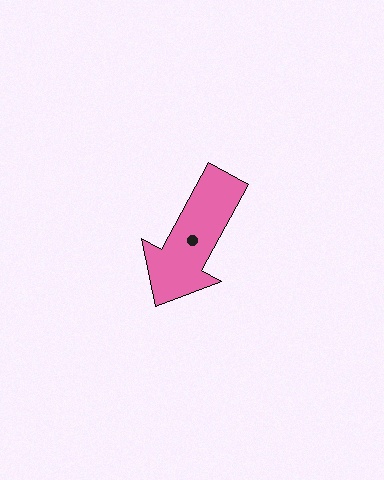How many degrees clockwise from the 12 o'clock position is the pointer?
Approximately 209 degrees.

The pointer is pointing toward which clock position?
Roughly 7 o'clock.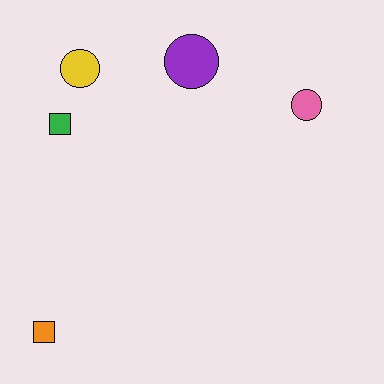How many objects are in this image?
There are 5 objects.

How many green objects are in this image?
There is 1 green object.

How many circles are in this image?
There are 3 circles.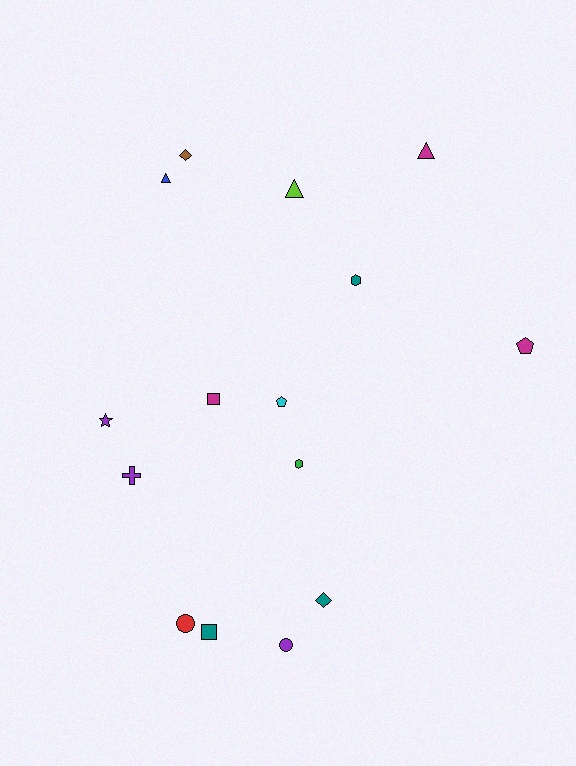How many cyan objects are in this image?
There is 1 cyan object.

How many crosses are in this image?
There is 1 cross.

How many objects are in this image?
There are 15 objects.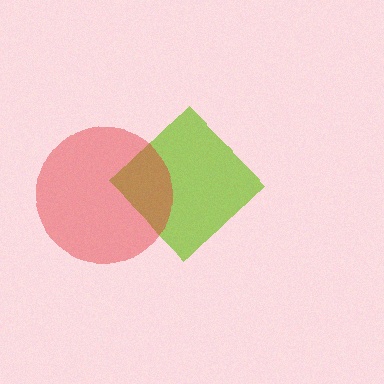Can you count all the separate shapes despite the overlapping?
Yes, there are 2 separate shapes.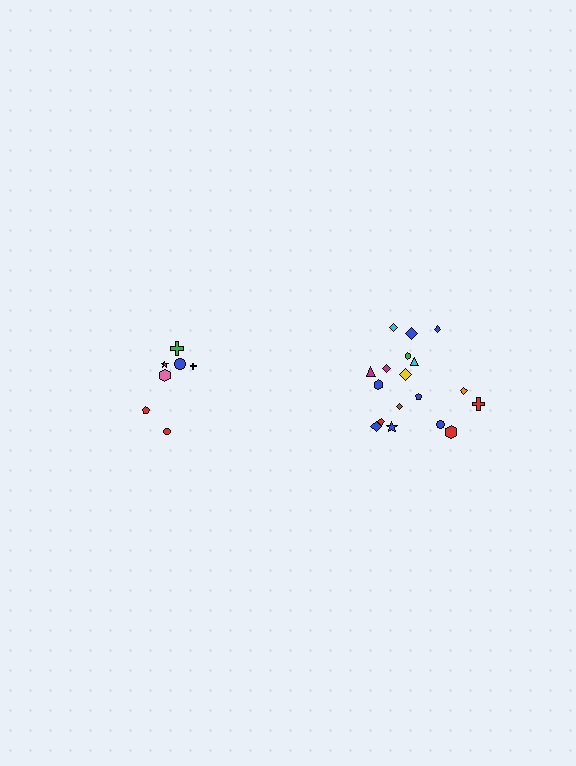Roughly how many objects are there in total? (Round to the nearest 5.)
Roughly 25 objects in total.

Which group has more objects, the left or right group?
The right group.